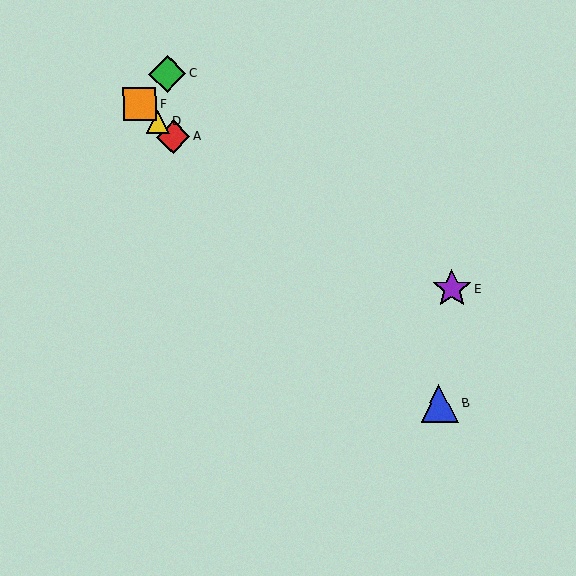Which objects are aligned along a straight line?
Objects A, B, D, F are aligned along a straight line.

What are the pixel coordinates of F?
Object F is at (140, 104).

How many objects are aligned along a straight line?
4 objects (A, B, D, F) are aligned along a straight line.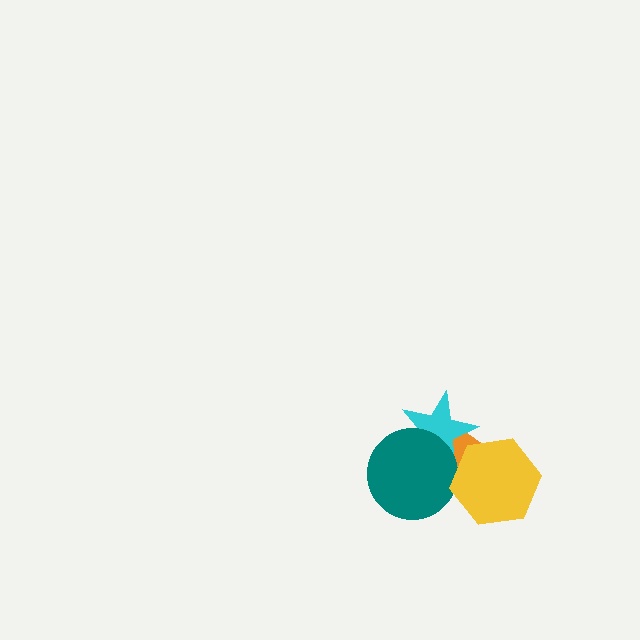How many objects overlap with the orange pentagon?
3 objects overlap with the orange pentagon.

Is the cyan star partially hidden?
Yes, it is partially covered by another shape.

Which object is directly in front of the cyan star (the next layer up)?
The teal circle is directly in front of the cyan star.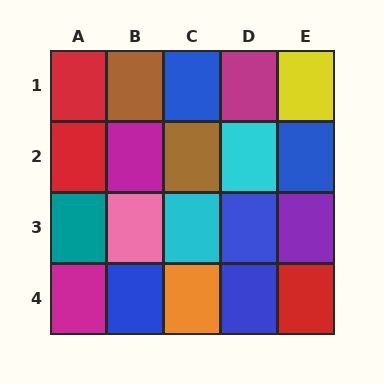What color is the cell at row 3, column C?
Cyan.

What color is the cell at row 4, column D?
Blue.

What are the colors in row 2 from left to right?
Red, magenta, brown, cyan, blue.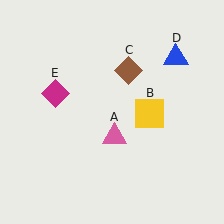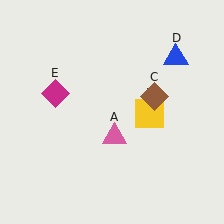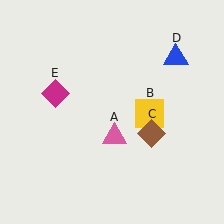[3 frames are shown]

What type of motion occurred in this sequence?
The brown diamond (object C) rotated clockwise around the center of the scene.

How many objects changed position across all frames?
1 object changed position: brown diamond (object C).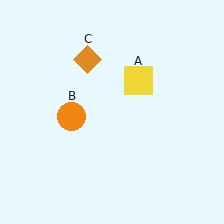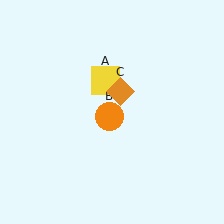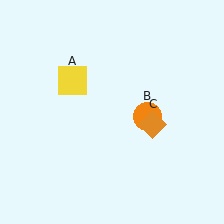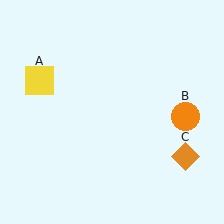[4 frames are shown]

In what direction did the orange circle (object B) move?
The orange circle (object B) moved right.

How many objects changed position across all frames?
3 objects changed position: yellow square (object A), orange circle (object B), orange diamond (object C).